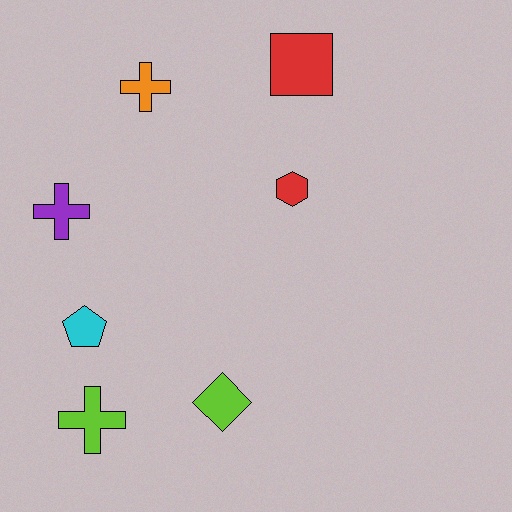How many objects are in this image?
There are 7 objects.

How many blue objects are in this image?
There are no blue objects.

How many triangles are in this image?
There are no triangles.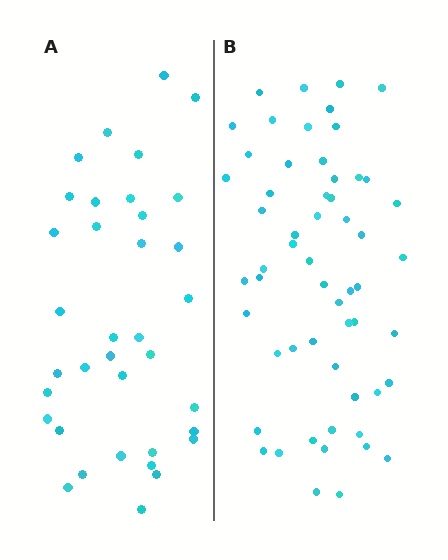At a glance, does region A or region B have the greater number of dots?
Region B (the right region) has more dots.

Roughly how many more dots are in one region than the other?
Region B has approximately 20 more dots than region A.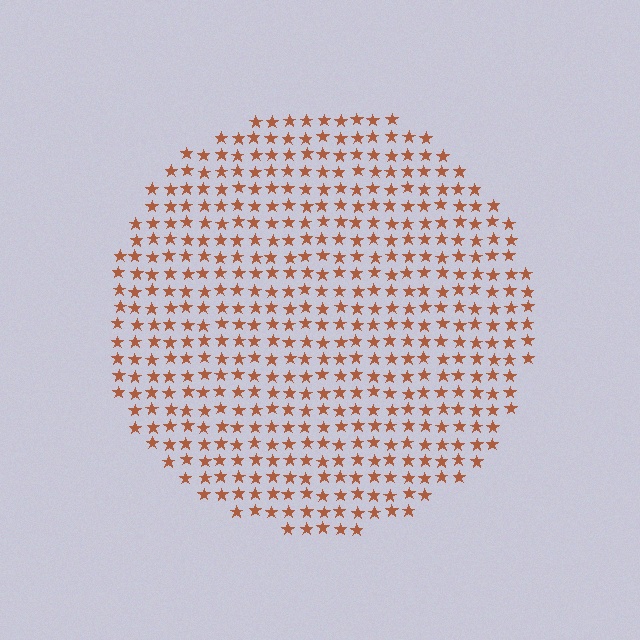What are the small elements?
The small elements are stars.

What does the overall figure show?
The overall figure shows a circle.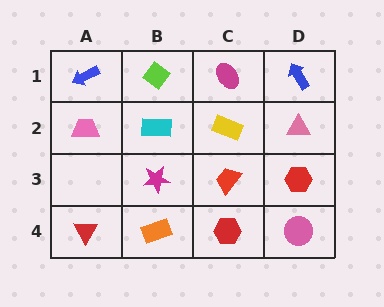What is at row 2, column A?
A pink trapezoid.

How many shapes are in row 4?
4 shapes.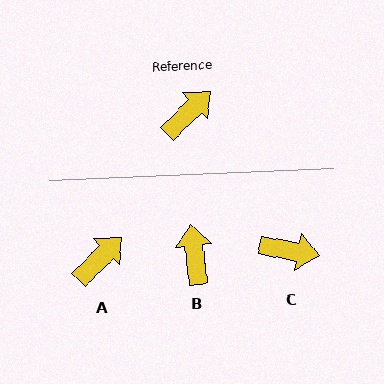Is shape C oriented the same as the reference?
No, it is off by about 55 degrees.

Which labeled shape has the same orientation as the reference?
A.